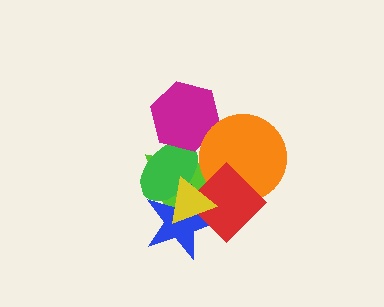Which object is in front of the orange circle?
The red diamond is in front of the orange circle.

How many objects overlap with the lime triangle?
6 objects overlap with the lime triangle.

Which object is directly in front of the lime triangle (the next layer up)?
The green ellipse is directly in front of the lime triangle.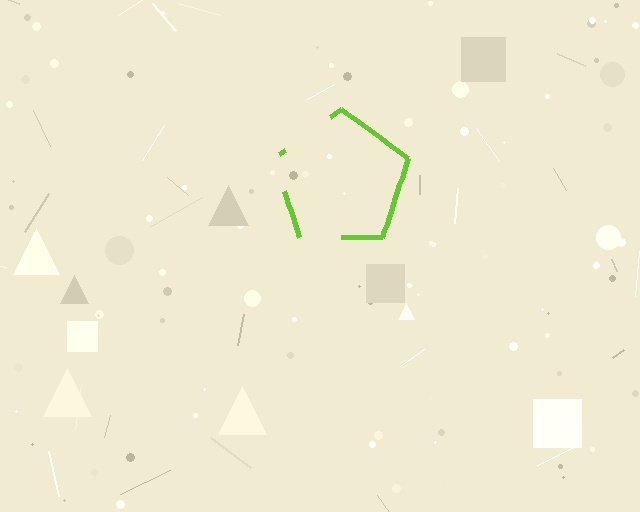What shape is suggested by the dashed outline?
The dashed outline suggests a pentagon.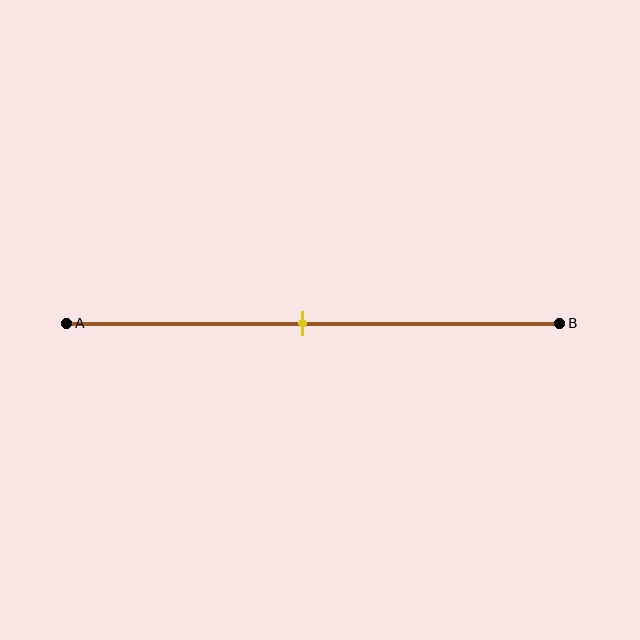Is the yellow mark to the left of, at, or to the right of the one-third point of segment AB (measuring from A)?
The yellow mark is to the right of the one-third point of segment AB.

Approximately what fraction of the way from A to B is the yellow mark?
The yellow mark is approximately 50% of the way from A to B.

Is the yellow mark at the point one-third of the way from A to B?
No, the mark is at about 50% from A, not at the 33% one-third point.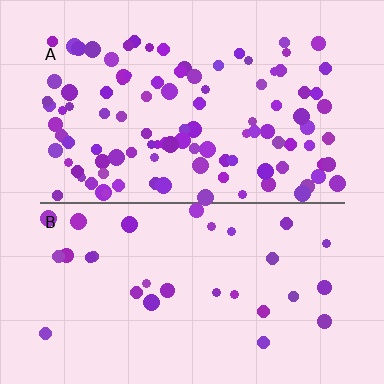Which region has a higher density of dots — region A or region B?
A (the top).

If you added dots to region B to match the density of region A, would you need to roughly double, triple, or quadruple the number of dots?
Approximately triple.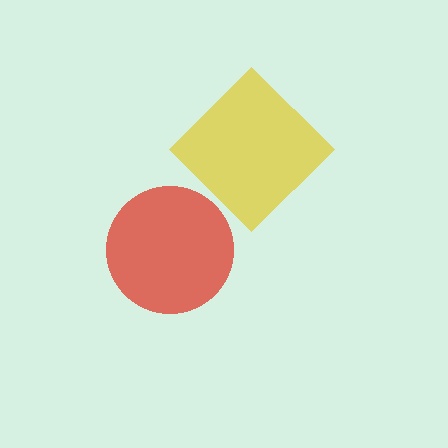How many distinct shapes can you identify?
There are 2 distinct shapes: a yellow diamond, a red circle.